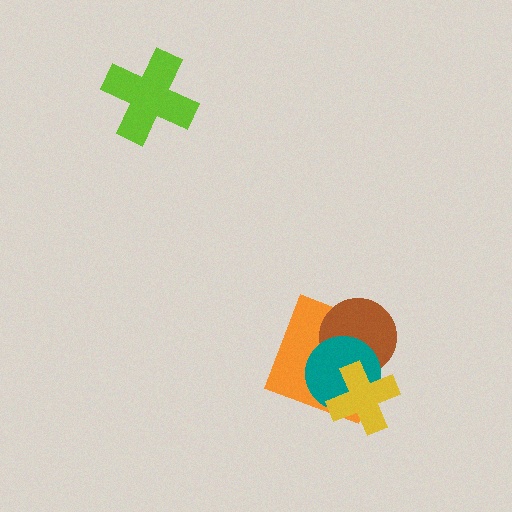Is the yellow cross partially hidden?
No, no other shape covers it.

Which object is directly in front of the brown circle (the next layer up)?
The teal circle is directly in front of the brown circle.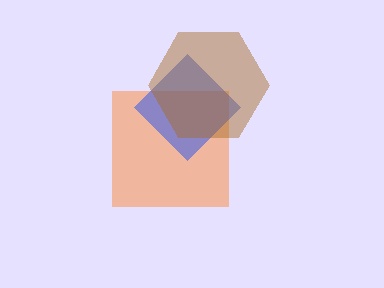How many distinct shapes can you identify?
There are 3 distinct shapes: an orange square, a blue diamond, a brown hexagon.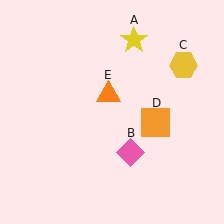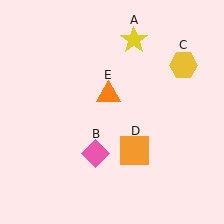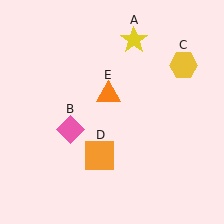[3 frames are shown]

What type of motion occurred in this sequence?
The pink diamond (object B), orange square (object D) rotated clockwise around the center of the scene.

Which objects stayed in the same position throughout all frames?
Yellow star (object A) and yellow hexagon (object C) and orange triangle (object E) remained stationary.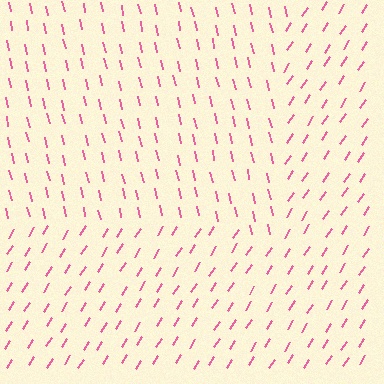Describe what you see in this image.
The image is filled with small pink line segments. A rectangle region in the image has lines oriented differently from the surrounding lines, creating a visible texture boundary.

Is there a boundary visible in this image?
Yes, there is a texture boundary formed by a change in line orientation.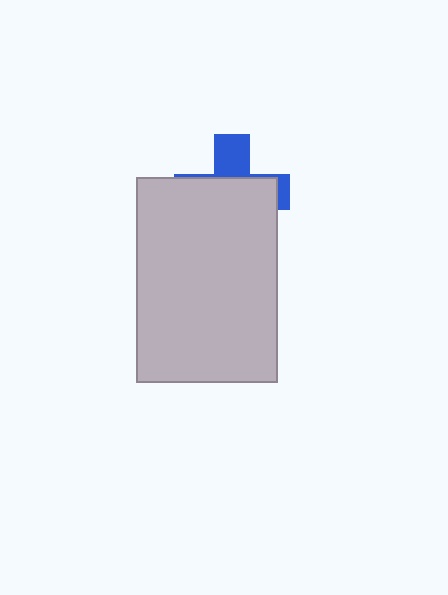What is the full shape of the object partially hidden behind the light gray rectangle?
The partially hidden object is a blue cross.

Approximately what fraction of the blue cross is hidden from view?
Roughly 68% of the blue cross is hidden behind the light gray rectangle.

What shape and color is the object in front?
The object in front is a light gray rectangle.